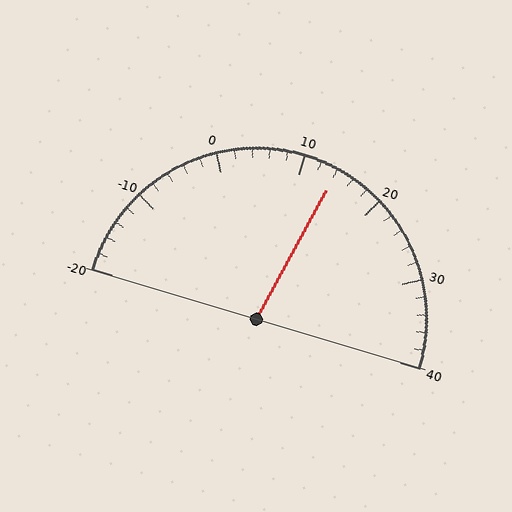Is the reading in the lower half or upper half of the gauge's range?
The reading is in the upper half of the range (-20 to 40).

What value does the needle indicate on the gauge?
The needle indicates approximately 14.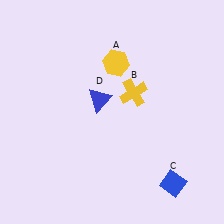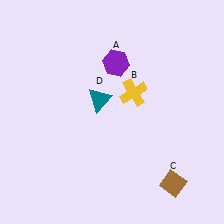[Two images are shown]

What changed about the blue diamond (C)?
In Image 1, C is blue. In Image 2, it changed to brown.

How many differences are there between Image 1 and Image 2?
There are 3 differences between the two images.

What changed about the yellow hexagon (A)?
In Image 1, A is yellow. In Image 2, it changed to purple.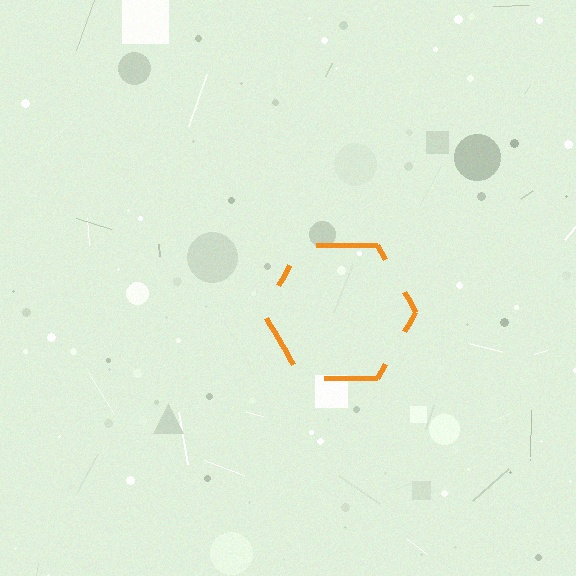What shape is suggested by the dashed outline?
The dashed outline suggests a hexagon.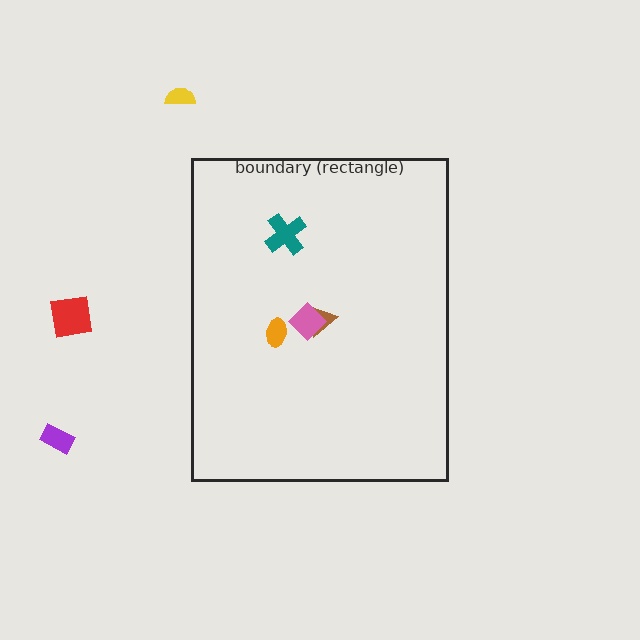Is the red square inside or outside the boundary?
Outside.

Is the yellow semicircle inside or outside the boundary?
Outside.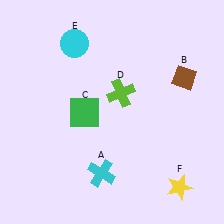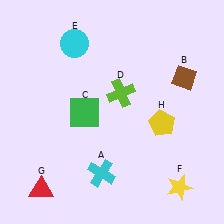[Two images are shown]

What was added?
A red triangle (G), a yellow pentagon (H) were added in Image 2.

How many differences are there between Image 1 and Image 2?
There are 2 differences between the two images.